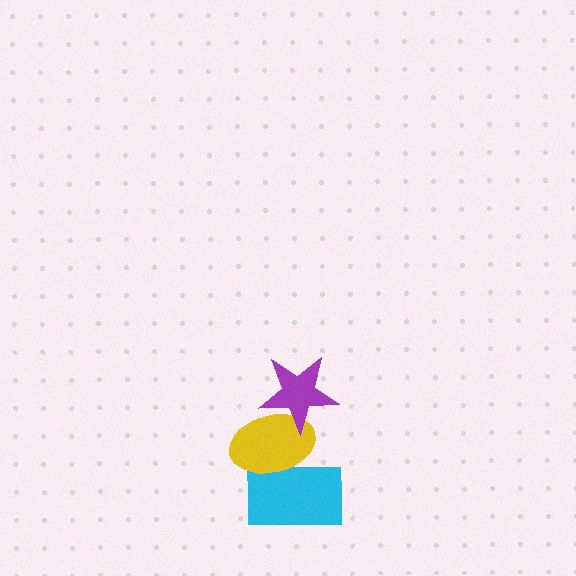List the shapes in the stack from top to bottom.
From top to bottom: the purple star, the yellow ellipse, the cyan rectangle.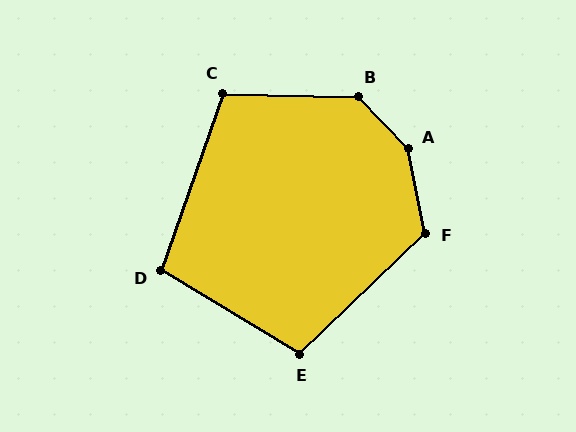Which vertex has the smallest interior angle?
D, at approximately 102 degrees.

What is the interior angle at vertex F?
Approximately 123 degrees (obtuse).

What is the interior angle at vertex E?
Approximately 105 degrees (obtuse).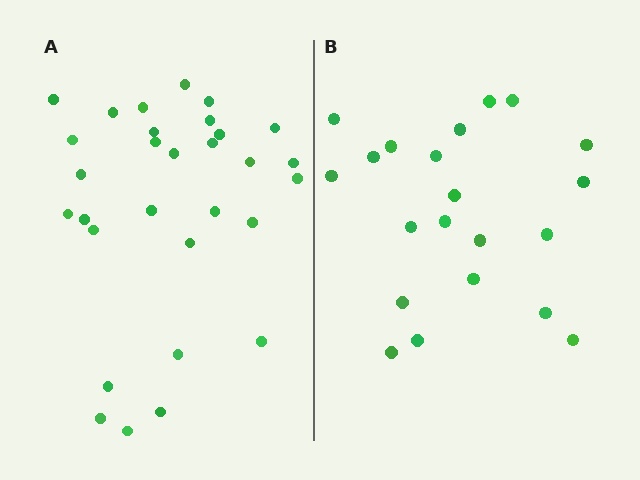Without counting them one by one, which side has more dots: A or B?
Region A (the left region) has more dots.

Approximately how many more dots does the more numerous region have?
Region A has roughly 8 or so more dots than region B.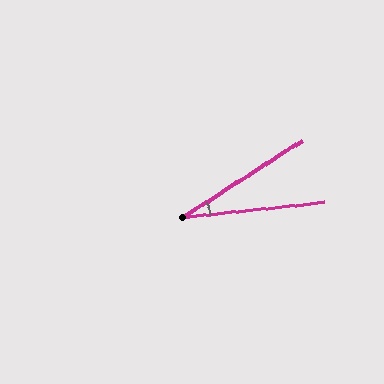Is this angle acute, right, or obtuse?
It is acute.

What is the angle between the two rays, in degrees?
Approximately 26 degrees.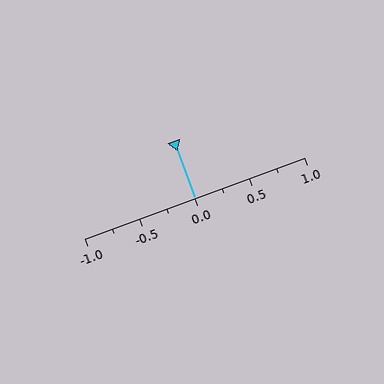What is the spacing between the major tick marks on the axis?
The major ticks are spaced 0.5 apart.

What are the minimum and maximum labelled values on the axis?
The axis runs from -1.0 to 1.0.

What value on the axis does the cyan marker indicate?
The marker indicates approximately 0.